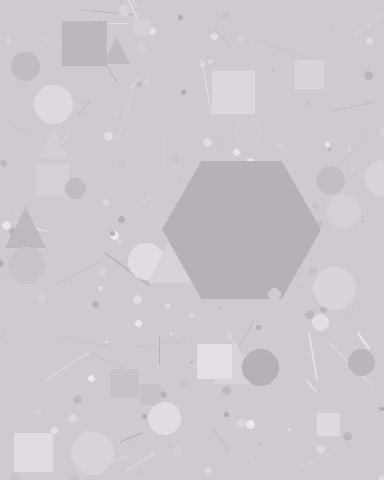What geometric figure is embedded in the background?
A hexagon is embedded in the background.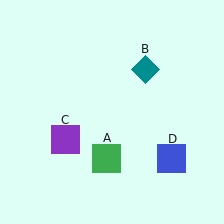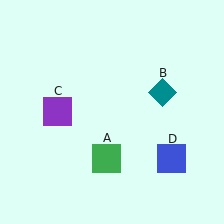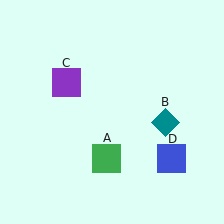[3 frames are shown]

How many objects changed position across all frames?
2 objects changed position: teal diamond (object B), purple square (object C).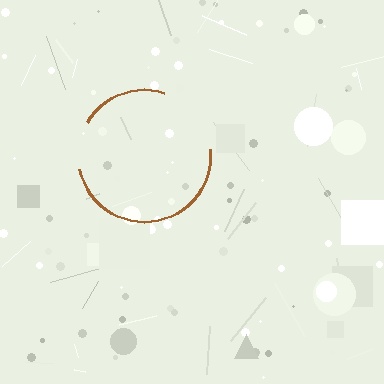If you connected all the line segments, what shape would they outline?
They would outline a circle.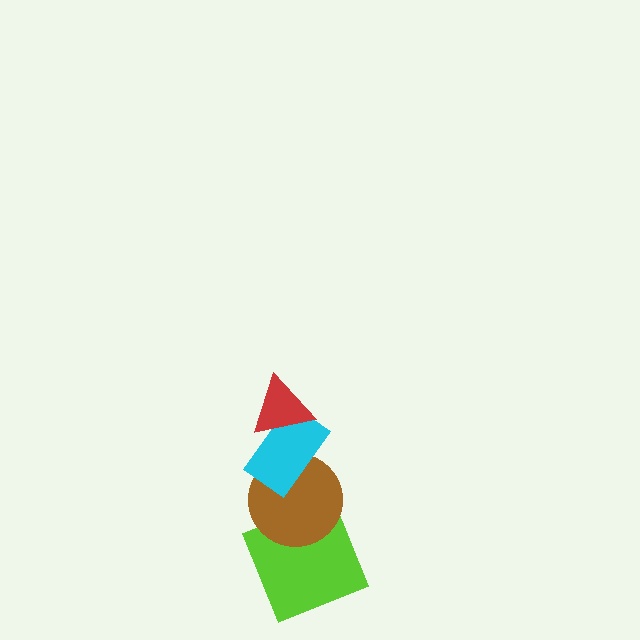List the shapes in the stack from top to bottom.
From top to bottom: the red triangle, the cyan rectangle, the brown circle, the lime square.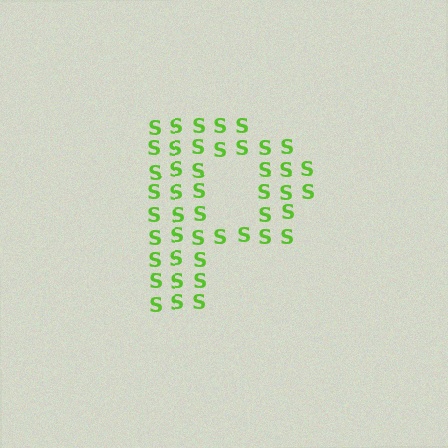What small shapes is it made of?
It is made of small letter S's.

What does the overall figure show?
The overall figure shows the letter P.